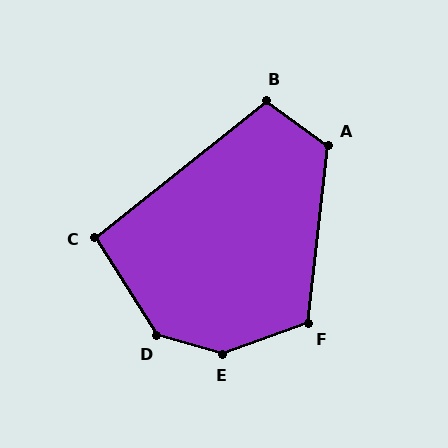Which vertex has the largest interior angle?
E, at approximately 144 degrees.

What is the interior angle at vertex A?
Approximately 120 degrees (obtuse).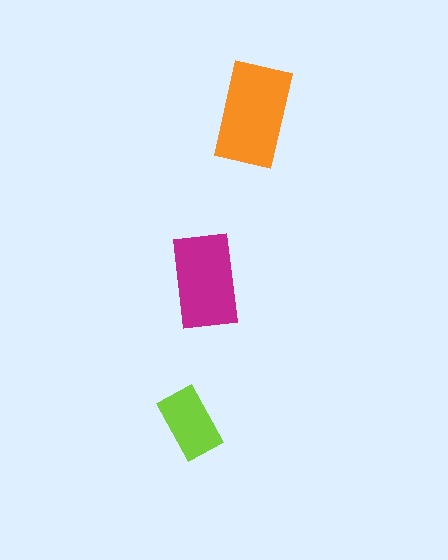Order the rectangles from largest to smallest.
the orange one, the magenta one, the lime one.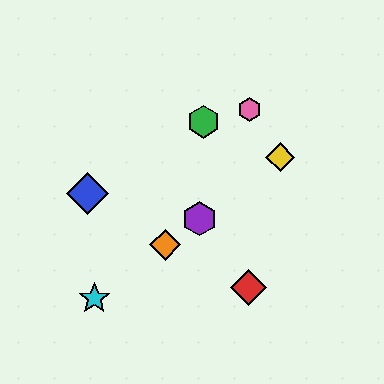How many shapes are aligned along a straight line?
4 shapes (the yellow diamond, the purple hexagon, the orange diamond, the cyan star) are aligned along a straight line.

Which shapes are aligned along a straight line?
The yellow diamond, the purple hexagon, the orange diamond, the cyan star are aligned along a straight line.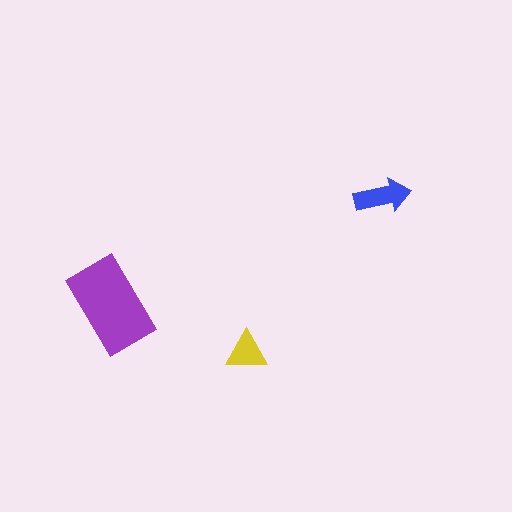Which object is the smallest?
The yellow triangle.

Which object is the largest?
The purple rectangle.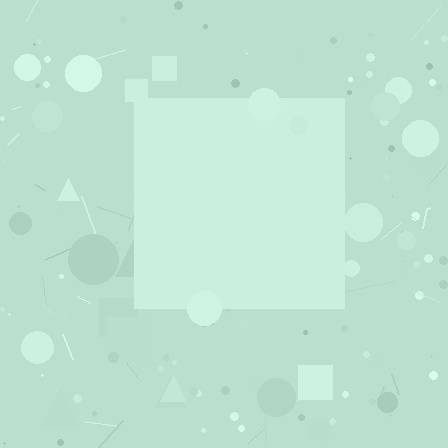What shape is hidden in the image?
A square is hidden in the image.